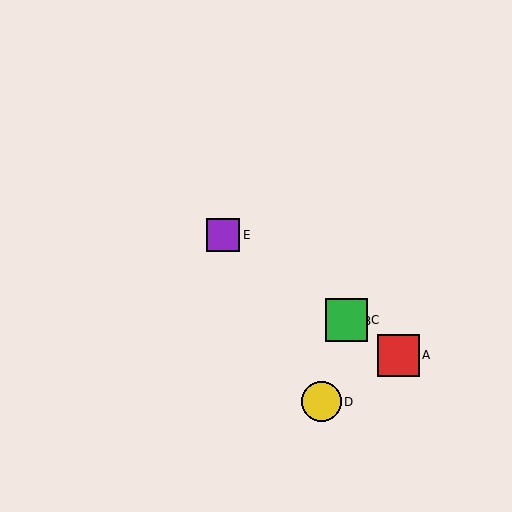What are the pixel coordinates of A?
Object A is at (398, 355).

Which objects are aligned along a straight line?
Objects A, B, C, E are aligned along a straight line.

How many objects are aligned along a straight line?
4 objects (A, B, C, E) are aligned along a straight line.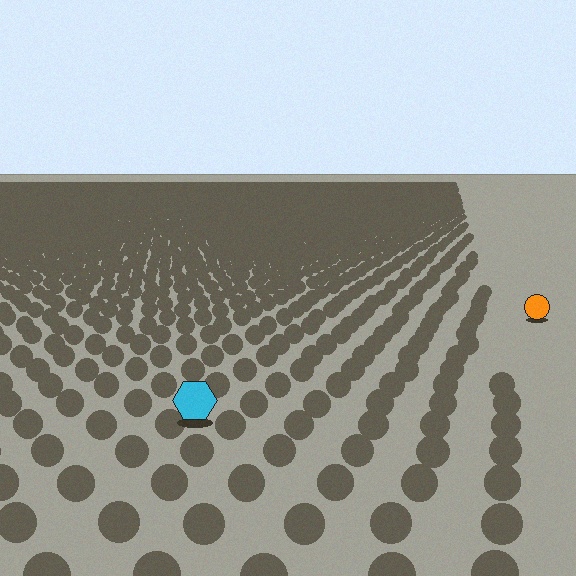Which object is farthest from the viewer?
The orange circle is farthest from the viewer. It appears smaller and the ground texture around it is denser.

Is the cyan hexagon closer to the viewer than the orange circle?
Yes. The cyan hexagon is closer — you can tell from the texture gradient: the ground texture is coarser near it.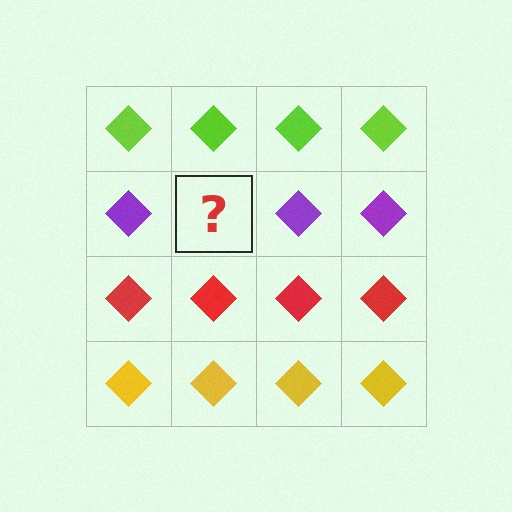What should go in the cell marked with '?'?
The missing cell should contain a purple diamond.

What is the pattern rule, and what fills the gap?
The rule is that each row has a consistent color. The gap should be filled with a purple diamond.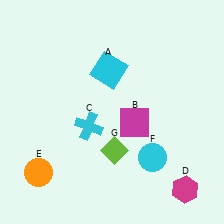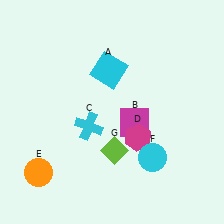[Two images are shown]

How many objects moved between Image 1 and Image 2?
1 object moved between the two images.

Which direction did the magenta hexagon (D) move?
The magenta hexagon (D) moved up.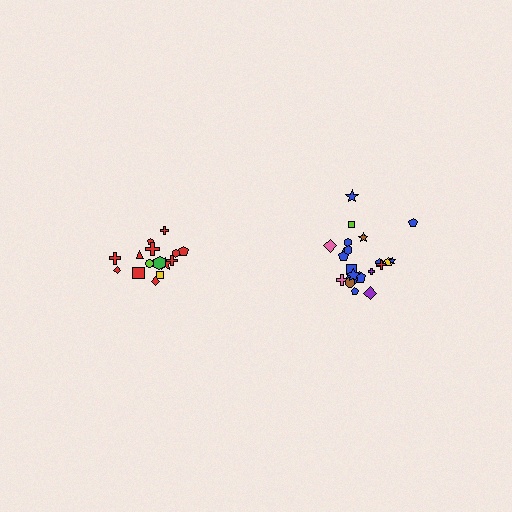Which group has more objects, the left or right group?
The right group.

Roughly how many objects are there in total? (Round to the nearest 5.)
Roughly 35 objects in total.